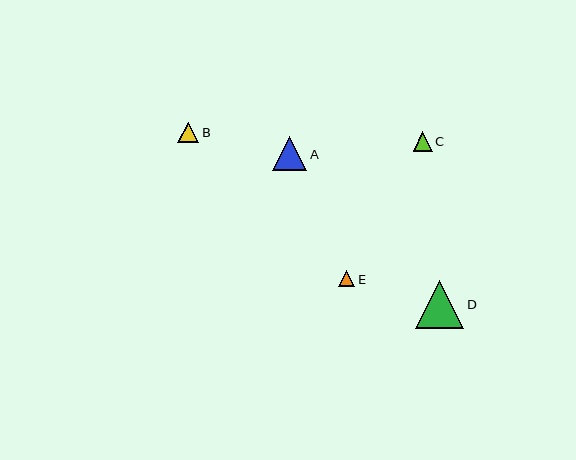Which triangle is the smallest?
Triangle E is the smallest with a size of approximately 16 pixels.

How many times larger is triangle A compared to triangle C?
Triangle A is approximately 1.8 times the size of triangle C.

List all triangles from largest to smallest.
From largest to smallest: D, A, B, C, E.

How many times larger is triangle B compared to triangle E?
Triangle B is approximately 1.3 times the size of triangle E.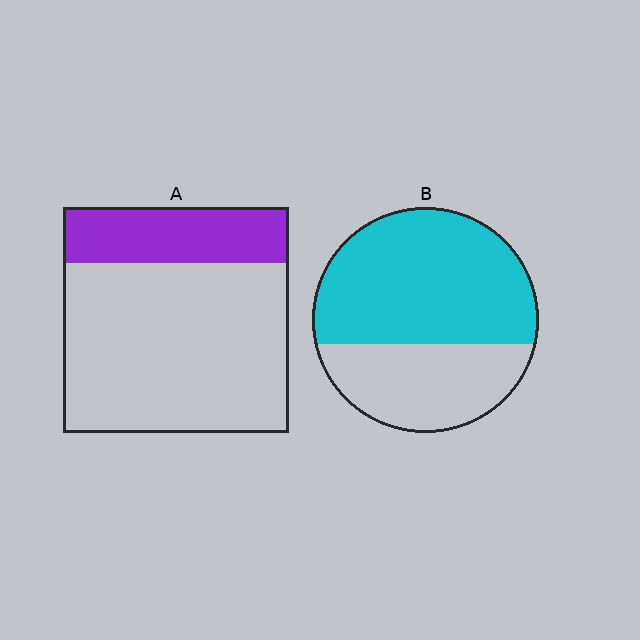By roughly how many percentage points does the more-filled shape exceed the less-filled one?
By roughly 40 percentage points (B over A).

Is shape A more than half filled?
No.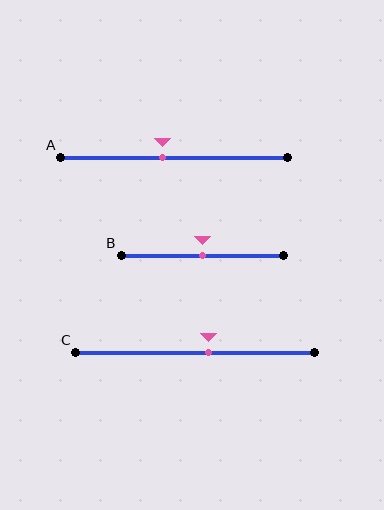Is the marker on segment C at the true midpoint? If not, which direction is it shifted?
No, the marker on segment C is shifted to the right by about 6% of the segment length.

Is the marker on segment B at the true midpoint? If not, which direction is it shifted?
Yes, the marker on segment B is at the true midpoint.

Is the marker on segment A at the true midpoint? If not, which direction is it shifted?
No, the marker on segment A is shifted to the left by about 5% of the segment length.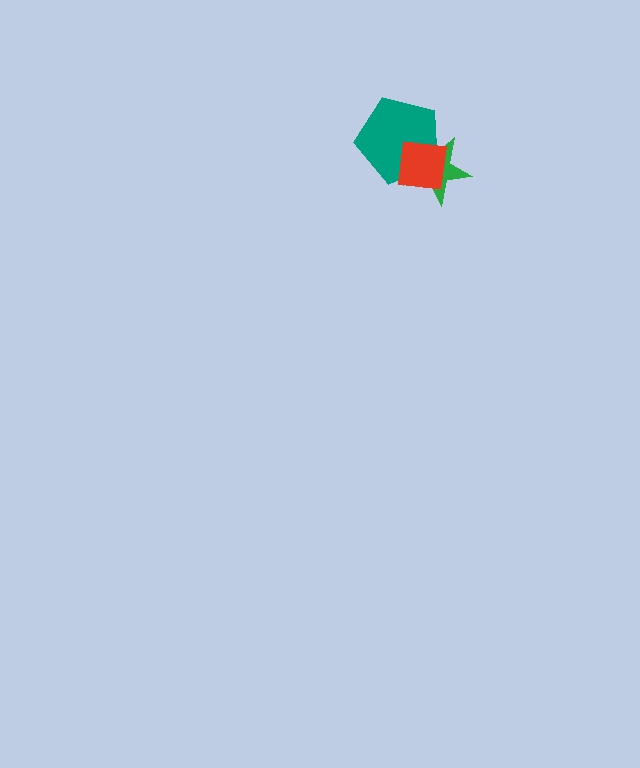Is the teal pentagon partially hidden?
Yes, it is partially covered by another shape.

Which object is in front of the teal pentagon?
The red square is in front of the teal pentagon.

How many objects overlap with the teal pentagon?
2 objects overlap with the teal pentagon.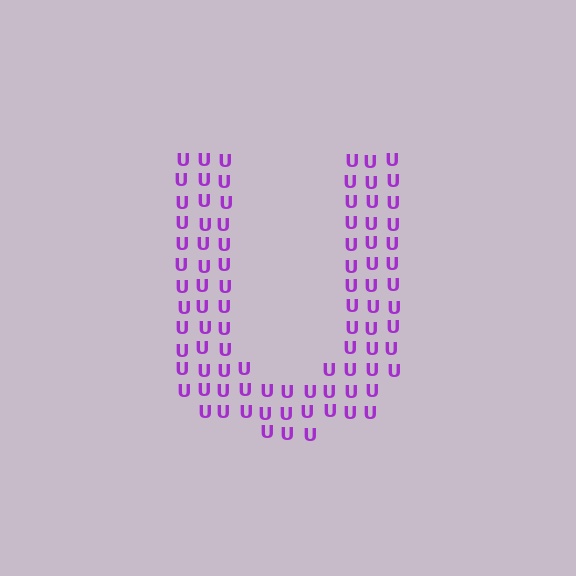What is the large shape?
The large shape is the letter U.